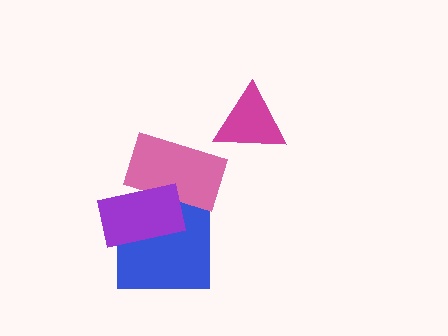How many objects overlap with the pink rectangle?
2 objects overlap with the pink rectangle.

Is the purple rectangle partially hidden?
No, no other shape covers it.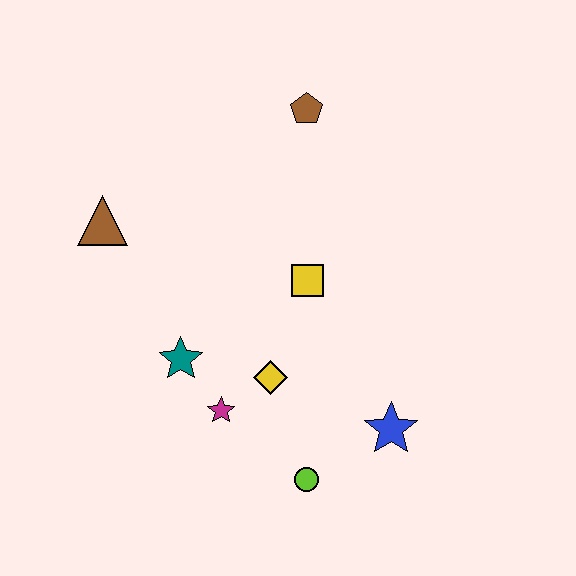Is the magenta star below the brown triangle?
Yes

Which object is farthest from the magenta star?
The brown pentagon is farthest from the magenta star.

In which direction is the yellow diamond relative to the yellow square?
The yellow diamond is below the yellow square.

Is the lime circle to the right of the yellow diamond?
Yes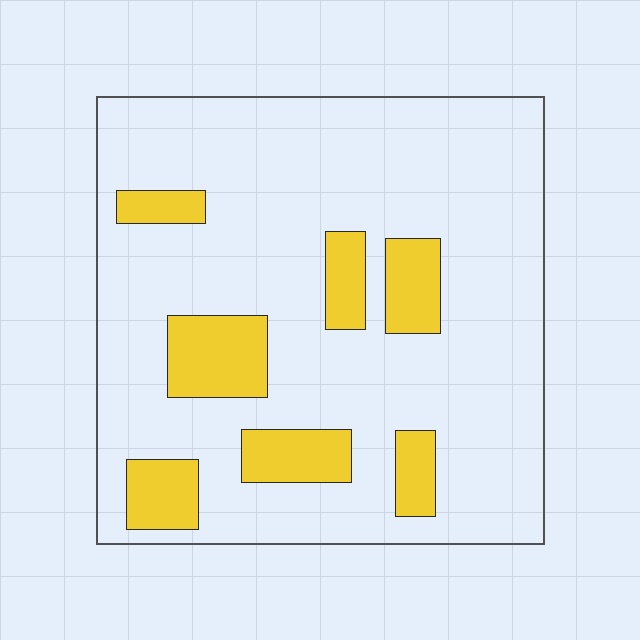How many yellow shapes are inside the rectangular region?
7.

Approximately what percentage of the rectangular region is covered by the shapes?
Approximately 20%.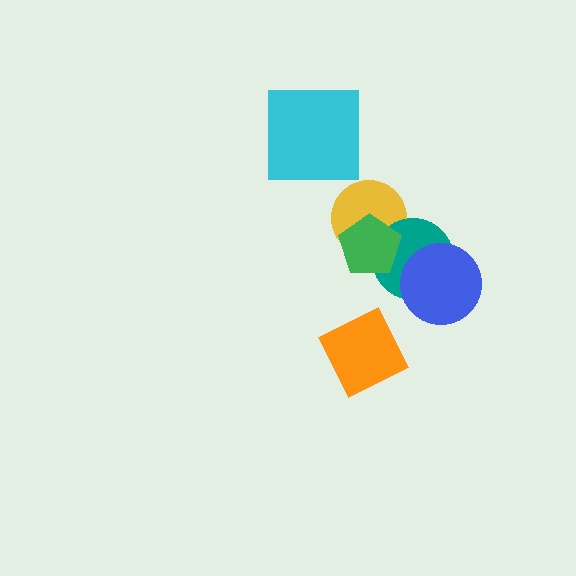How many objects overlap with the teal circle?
3 objects overlap with the teal circle.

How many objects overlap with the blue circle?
1 object overlaps with the blue circle.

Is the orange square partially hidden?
No, no other shape covers it.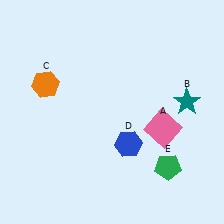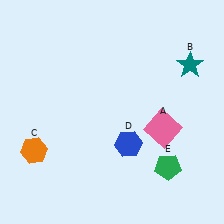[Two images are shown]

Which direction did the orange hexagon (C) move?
The orange hexagon (C) moved down.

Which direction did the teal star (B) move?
The teal star (B) moved up.